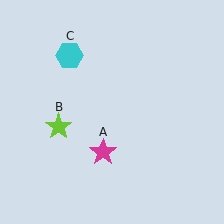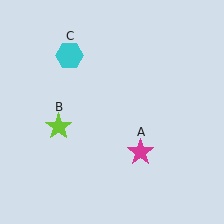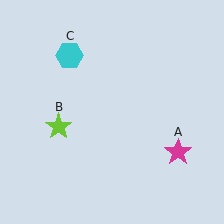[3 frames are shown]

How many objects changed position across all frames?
1 object changed position: magenta star (object A).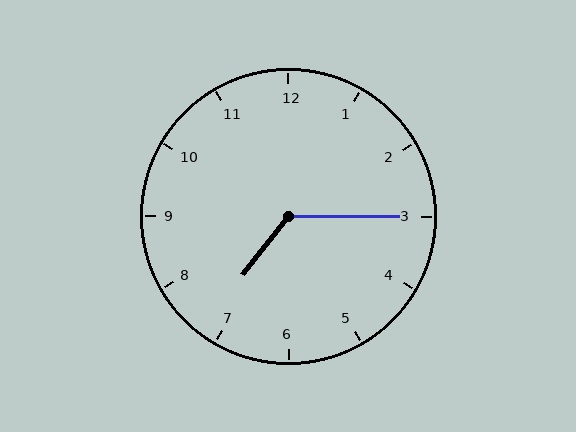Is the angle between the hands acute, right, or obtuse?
It is obtuse.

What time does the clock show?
7:15.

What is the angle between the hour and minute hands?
Approximately 128 degrees.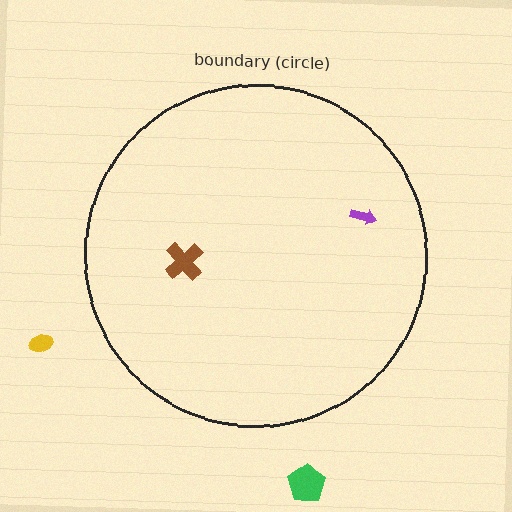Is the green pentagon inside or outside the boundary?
Outside.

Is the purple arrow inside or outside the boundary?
Inside.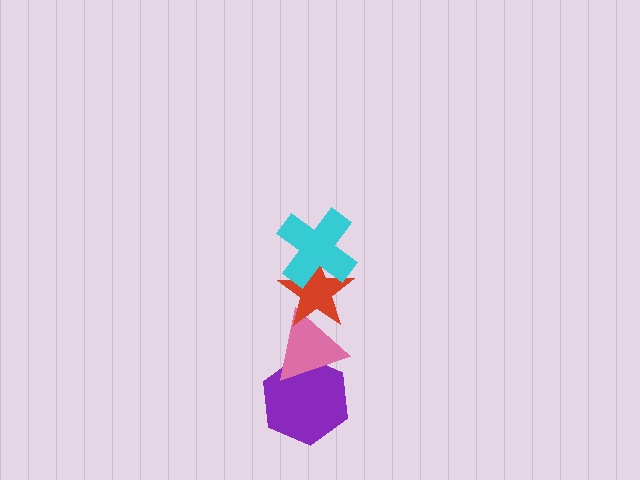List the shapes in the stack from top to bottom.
From top to bottom: the cyan cross, the red star, the pink triangle, the purple hexagon.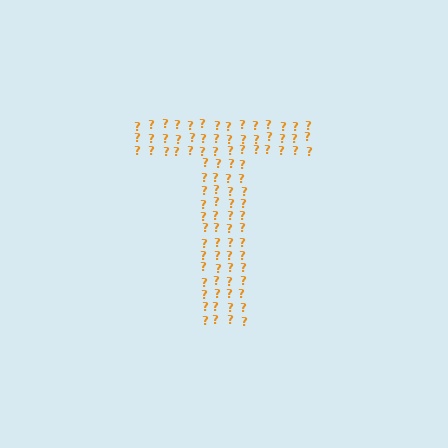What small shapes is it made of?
It is made of small question marks.